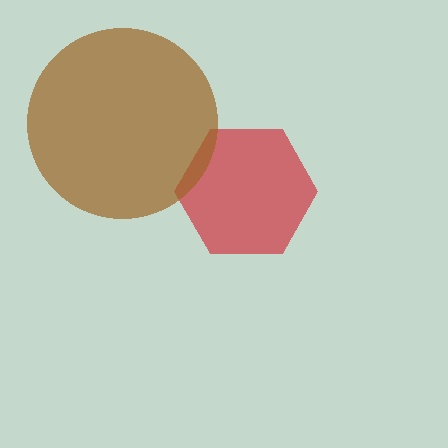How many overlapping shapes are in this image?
There are 2 overlapping shapes in the image.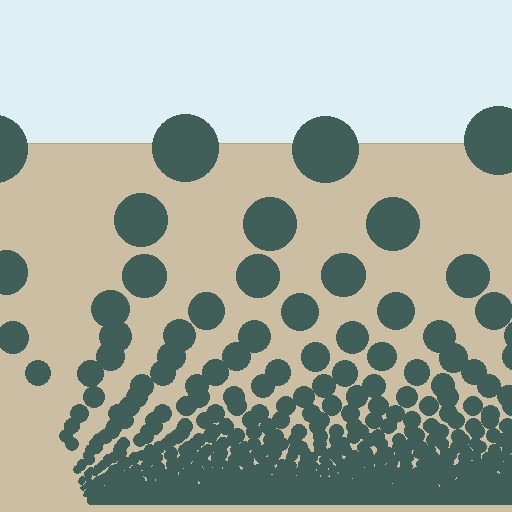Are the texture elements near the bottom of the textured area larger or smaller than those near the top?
Smaller. The gradient is inverted — elements near the bottom are smaller and denser.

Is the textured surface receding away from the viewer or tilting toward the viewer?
The surface appears to tilt toward the viewer. Texture elements get larger and sparser toward the top.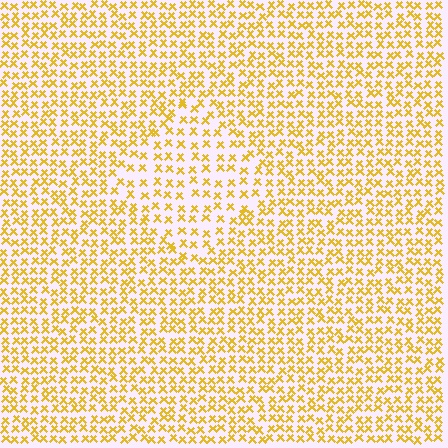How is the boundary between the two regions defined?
The boundary is defined by a change in element density (approximately 1.6x ratio). All elements are the same color, size, and shape.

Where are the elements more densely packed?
The elements are more densely packed outside the diamond boundary.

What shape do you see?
I see a diamond.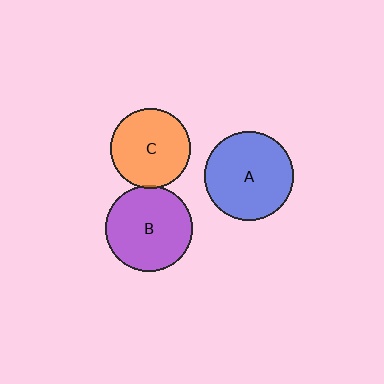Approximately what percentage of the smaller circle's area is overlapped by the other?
Approximately 5%.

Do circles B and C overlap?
Yes.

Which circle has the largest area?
Circle A (blue).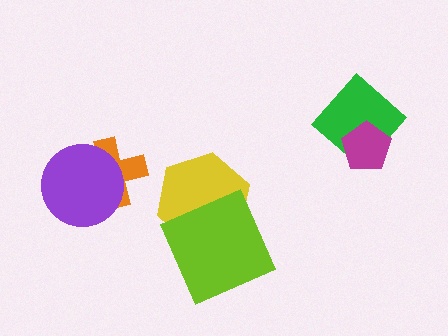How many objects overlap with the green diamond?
1 object overlaps with the green diamond.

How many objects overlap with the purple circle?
1 object overlaps with the purple circle.